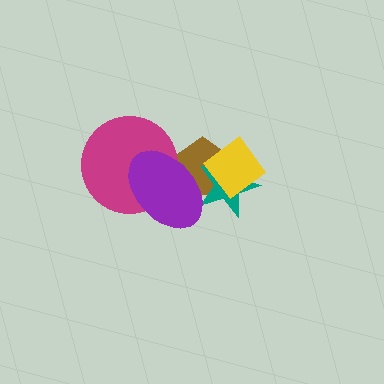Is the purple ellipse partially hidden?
No, no other shape covers it.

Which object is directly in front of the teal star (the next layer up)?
The yellow diamond is directly in front of the teal star.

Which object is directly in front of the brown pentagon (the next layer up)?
The teal star is directly in front of the brown pentagon.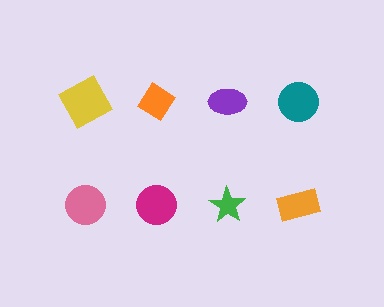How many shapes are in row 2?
4 shapes.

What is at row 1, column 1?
A yellow square.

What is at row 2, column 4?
An orange rectangle.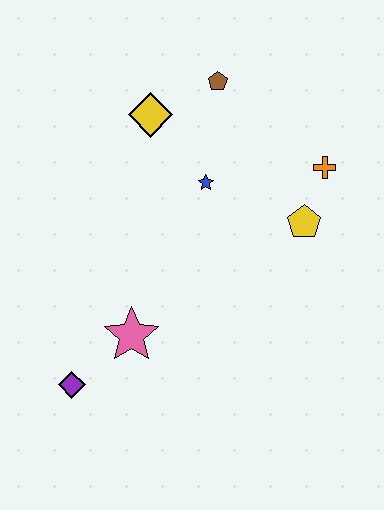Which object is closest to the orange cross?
The yellow pentagon is closest to the orange cross.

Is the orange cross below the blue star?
No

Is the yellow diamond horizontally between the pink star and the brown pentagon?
Yes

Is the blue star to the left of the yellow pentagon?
Yes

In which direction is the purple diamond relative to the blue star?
The purple diamond is below the blue star.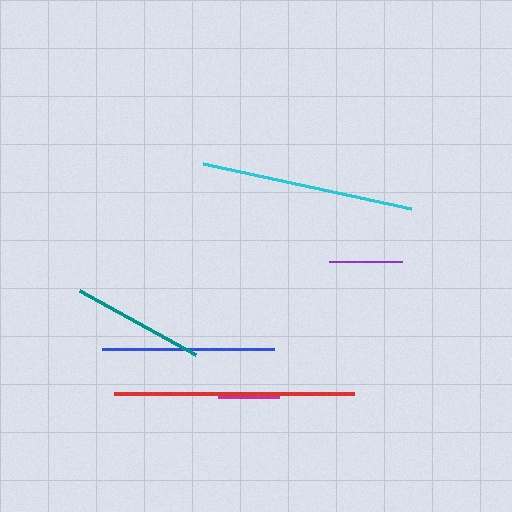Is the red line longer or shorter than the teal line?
The red line is longer than the teal line.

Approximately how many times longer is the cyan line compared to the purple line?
The cyan line is approximately 2.9 times the length of the purple line.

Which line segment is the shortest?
The magenta line is the shortest at approximately 61 pixels.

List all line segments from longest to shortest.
From longest to shortest: red, cyan, blue, teal, purple, magenta.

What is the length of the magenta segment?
The magenta segment is approximately 61 pixels long.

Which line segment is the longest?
The red line is the longest at approximately 240 pixels.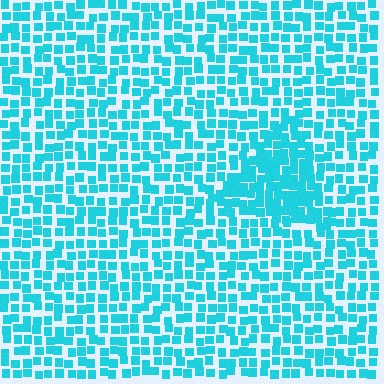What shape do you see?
I see a triangle.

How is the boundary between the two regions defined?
The boundary is defined by a change in element density (approximately 1.7x ratio). All elements are the same color, size, and shape.